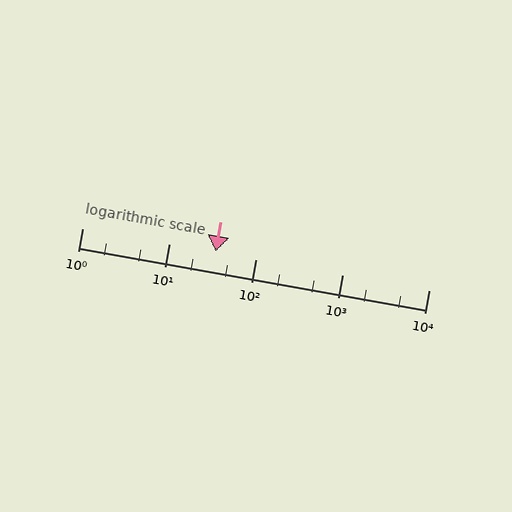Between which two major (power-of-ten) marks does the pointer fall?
The pointer is between 10 and 100.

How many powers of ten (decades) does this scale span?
The scale spans 4 decades, from 1 to 10000.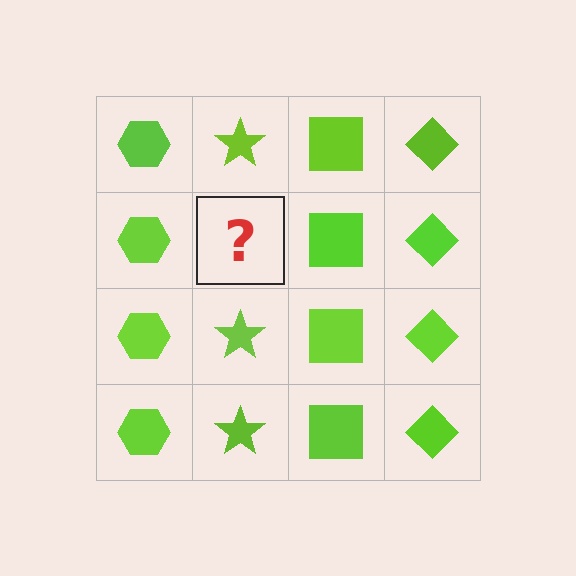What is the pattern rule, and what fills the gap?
The rule is that each column has a consistent shape. The gap should be filled with a lime star.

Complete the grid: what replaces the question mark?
The question mark should be replaced with a lime star.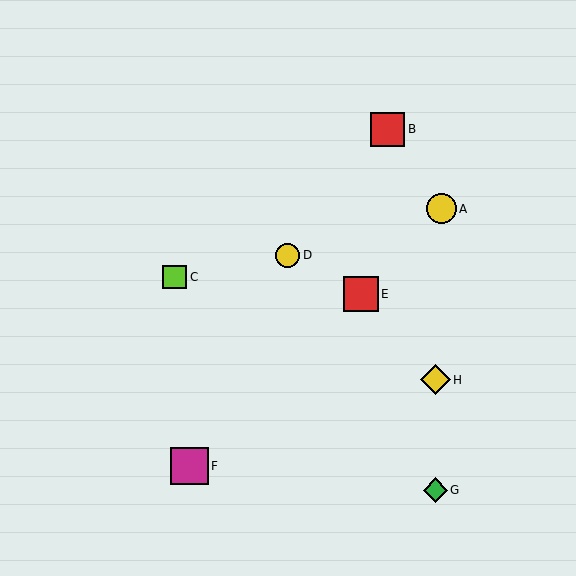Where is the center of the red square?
The center of the red square is at (361, 294).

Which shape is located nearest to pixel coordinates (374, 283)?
The red square (labeled E) at (361, 294) is nearest to that location.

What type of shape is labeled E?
Shape E is a red square.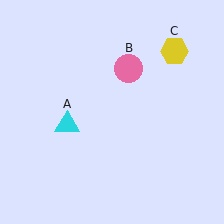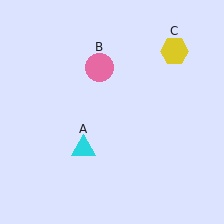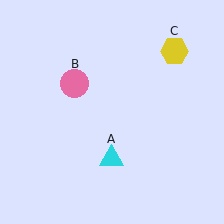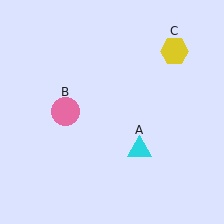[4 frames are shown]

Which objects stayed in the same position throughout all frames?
Yellow hexagon (object C) remained stationary.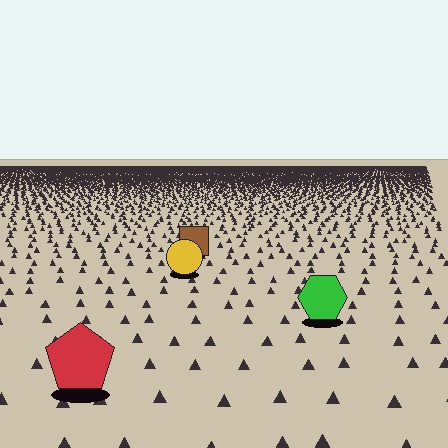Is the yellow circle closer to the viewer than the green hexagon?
No. The green hexagon is closer — you can tell from the texture gradient: the ground texture is coarser near it.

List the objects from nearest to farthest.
From nearest to farthest: the red pentagon, the green hexagon, the yellow circle, the brown square.